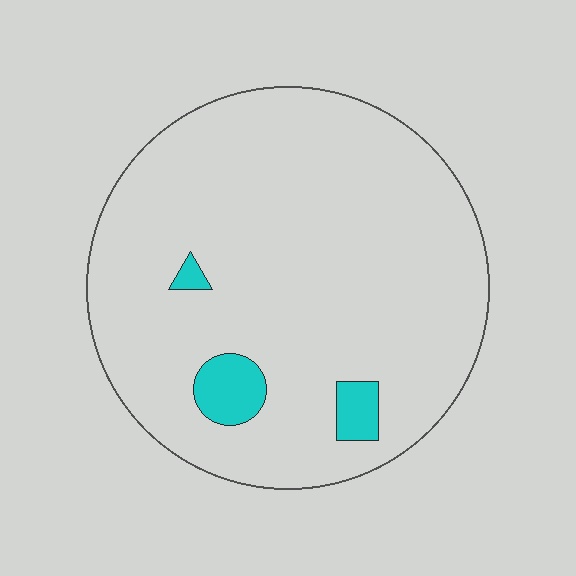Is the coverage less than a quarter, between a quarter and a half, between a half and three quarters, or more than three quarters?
Less than a quarter.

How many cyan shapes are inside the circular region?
3.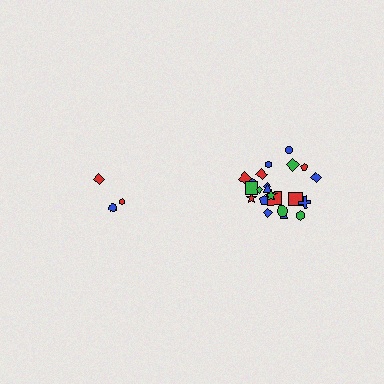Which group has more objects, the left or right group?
The right group.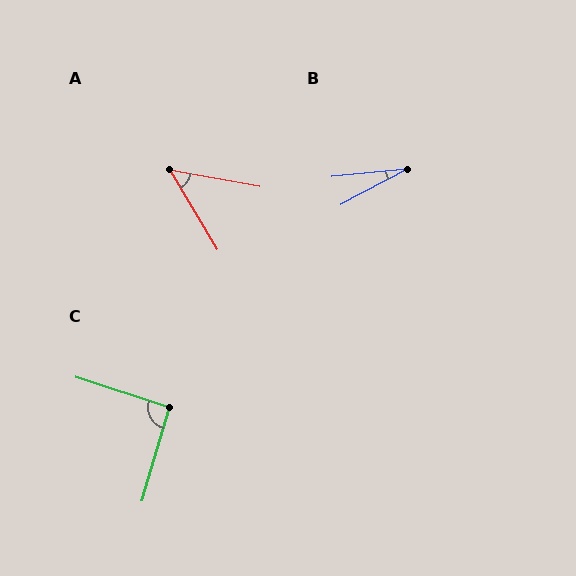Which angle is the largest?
C, at approximately 92 degrees.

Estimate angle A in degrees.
Approximately 49 degrees.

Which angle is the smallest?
B, at approximately 22 degrees.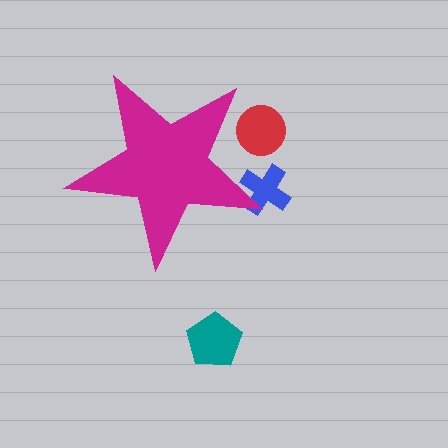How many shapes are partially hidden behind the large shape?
2 shapes are partially hidden.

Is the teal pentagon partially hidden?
No, the teal pentagon is fully visible.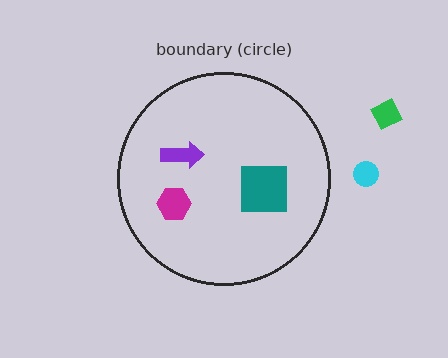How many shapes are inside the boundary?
3 inside, 2 outside.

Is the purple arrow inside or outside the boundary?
Inside.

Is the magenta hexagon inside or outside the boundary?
Inside.